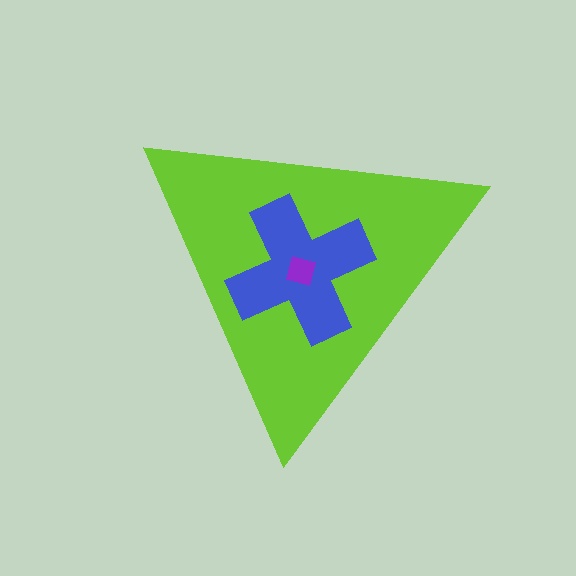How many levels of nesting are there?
3.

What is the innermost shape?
The purple square.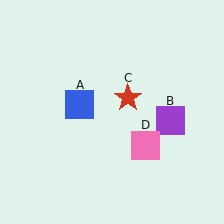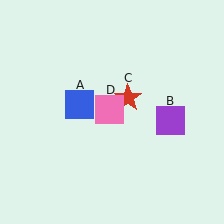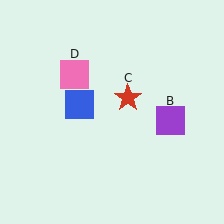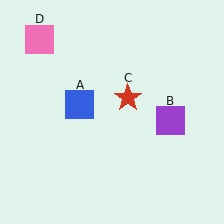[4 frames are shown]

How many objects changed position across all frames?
1 object changed position: pink square (object D).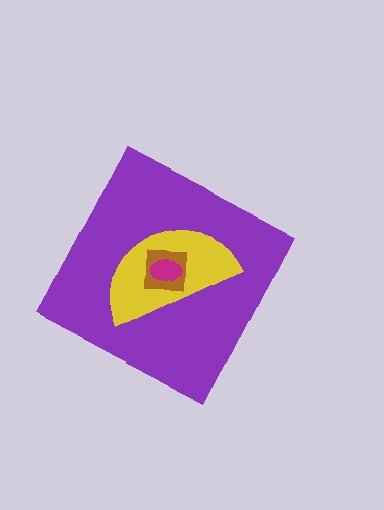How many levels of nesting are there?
4.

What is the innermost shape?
The magenta ellipse.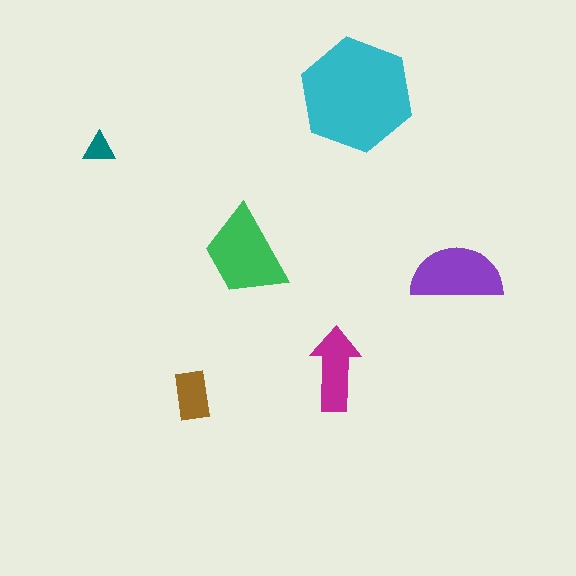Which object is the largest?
The cyan hexagon.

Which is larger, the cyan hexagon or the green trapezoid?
The cyan hexagon.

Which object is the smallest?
The teal triangle.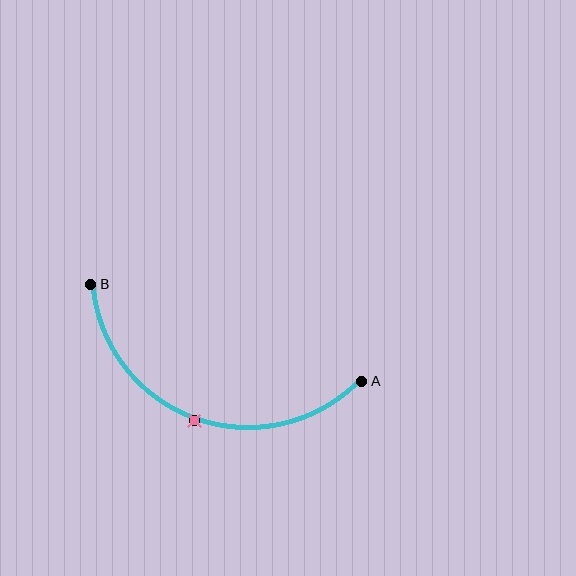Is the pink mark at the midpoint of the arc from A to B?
Yes. The pink mark lies on the arc at equal arc-length from both A and B — it is the arc midpoint.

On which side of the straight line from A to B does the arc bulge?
The arc bulges below the straight line connecting A and B.